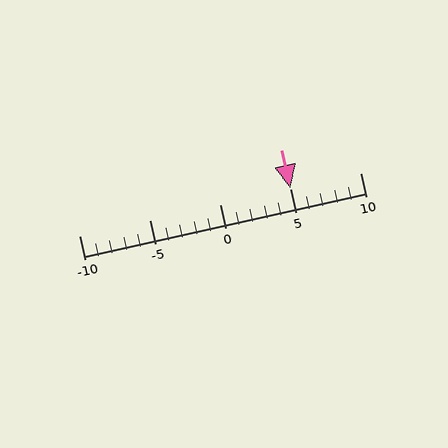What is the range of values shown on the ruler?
The ruler shows values from -10 to 10.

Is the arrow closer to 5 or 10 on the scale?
The arrow is closer to 5.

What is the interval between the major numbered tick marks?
The major tick marks are spaced 5 units apart.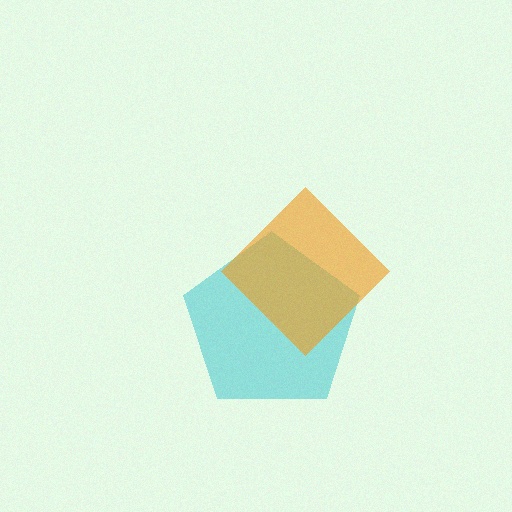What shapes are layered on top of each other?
The layered shapes are: a cyan pentagon, an orange diamond.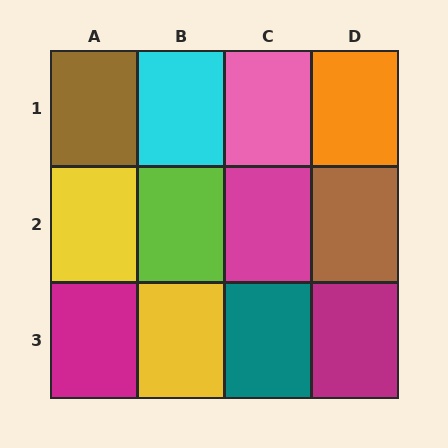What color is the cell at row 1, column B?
Cyan.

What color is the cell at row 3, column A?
Magenta.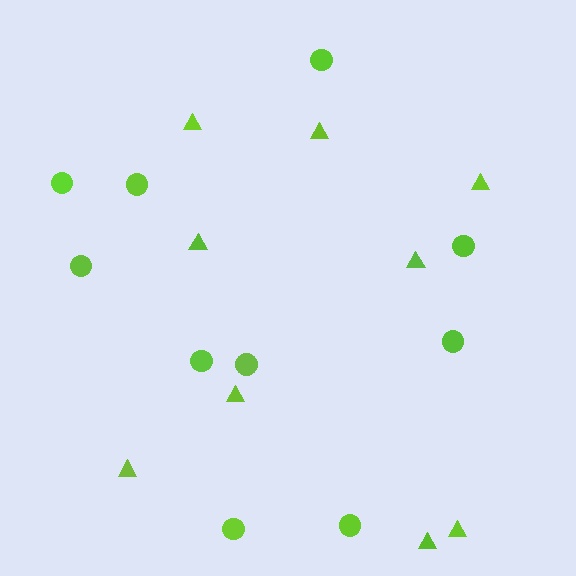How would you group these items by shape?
There are 2 groups: one group of triangles (9) and one group of circles (10).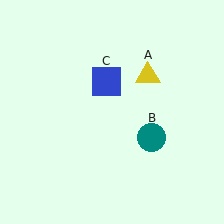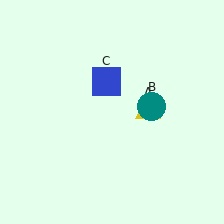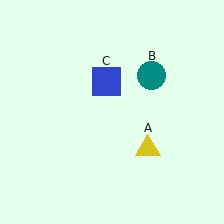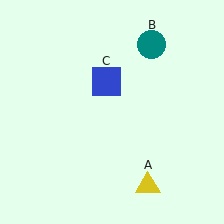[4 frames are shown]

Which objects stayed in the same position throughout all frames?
Blue square (object C) remained stationary.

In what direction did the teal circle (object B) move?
The teal circle (object B) moved up.